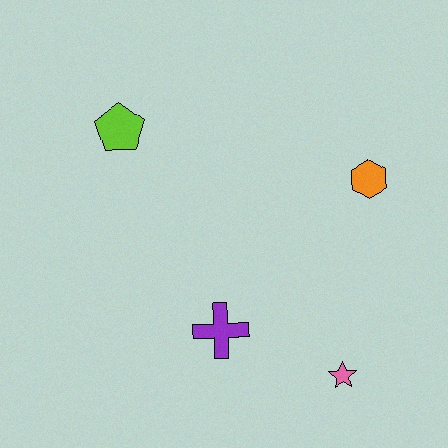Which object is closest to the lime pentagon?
The purple cross is closest to the lime pentagon.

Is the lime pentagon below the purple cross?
No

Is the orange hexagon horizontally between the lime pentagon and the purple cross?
No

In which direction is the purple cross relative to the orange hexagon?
The purple cross is to the left of the orange hexagon.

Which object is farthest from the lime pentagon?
The pink star is farthest from the lime pentagon.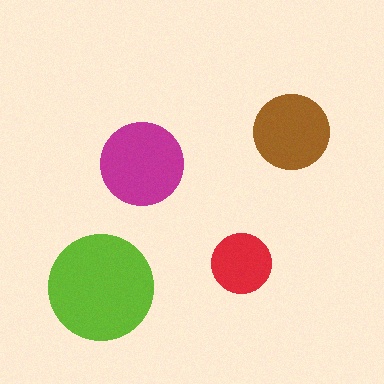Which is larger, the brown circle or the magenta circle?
The magenta one.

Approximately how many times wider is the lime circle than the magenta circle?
About 1.5 times wider.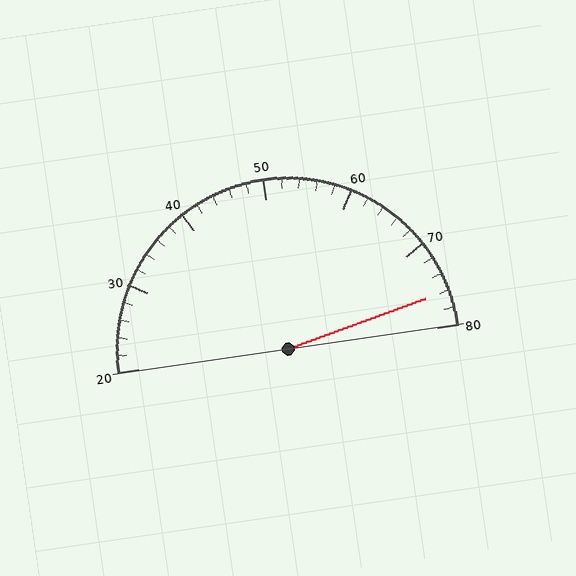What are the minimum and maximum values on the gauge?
The gauge ranges from 20 to 80.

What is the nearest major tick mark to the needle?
The nearest major tick mark is 80.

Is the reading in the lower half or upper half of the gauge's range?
The reading is in the upper half of the range (20 to 80).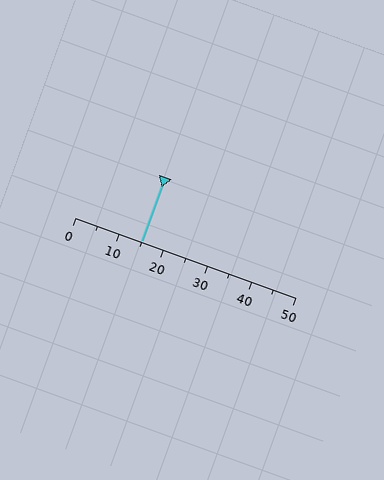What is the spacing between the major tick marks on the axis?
The major ticks are spaced 10 apart.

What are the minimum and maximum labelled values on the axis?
The axis runs from 0 to 50.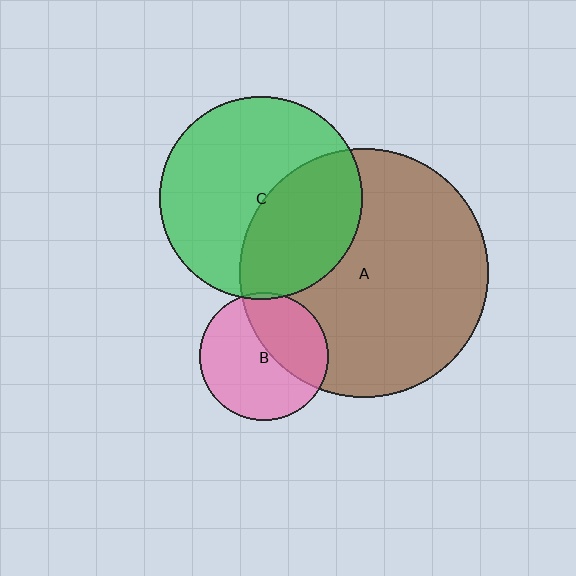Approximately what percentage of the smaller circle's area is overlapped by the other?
Approximately 40%.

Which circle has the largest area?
Circle A (brown).